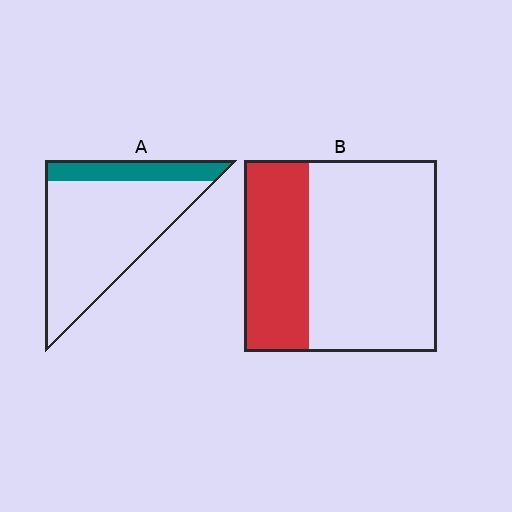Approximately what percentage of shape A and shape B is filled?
A is approximately 20% and B is approximately 35%.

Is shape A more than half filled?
No.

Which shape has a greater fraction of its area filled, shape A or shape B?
Shape B.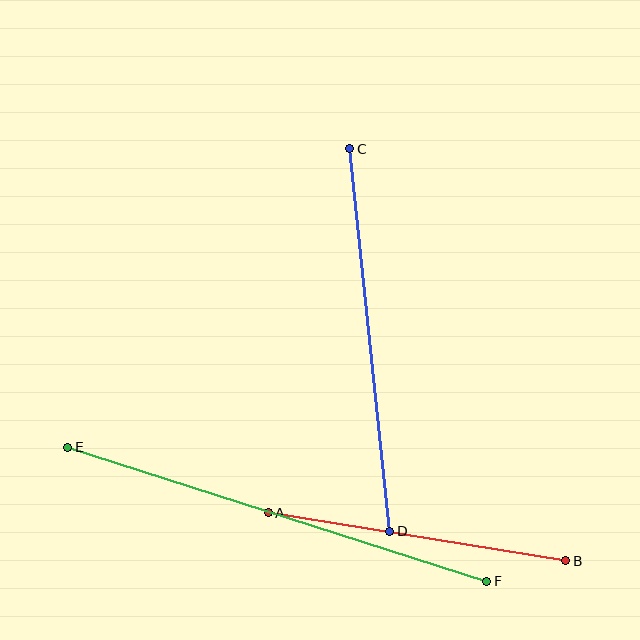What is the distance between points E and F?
The distance is approximately 440 pixels.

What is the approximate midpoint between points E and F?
The midpoint is at approximately (277, 514) pixels.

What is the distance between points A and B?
The distance is approximately 302 pixels.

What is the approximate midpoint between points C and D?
The midpoint is at approximately (370, 340) pixels.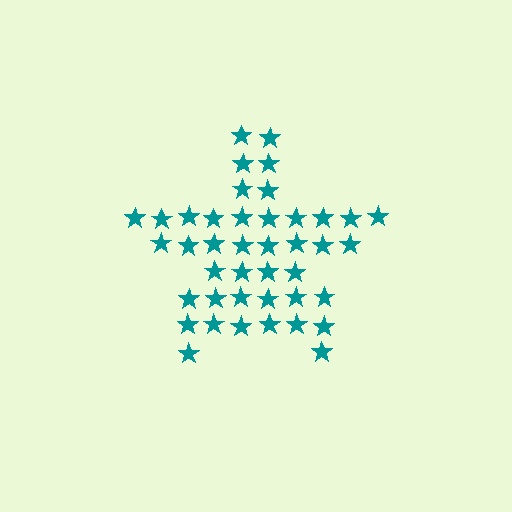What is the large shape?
The large shape is a star.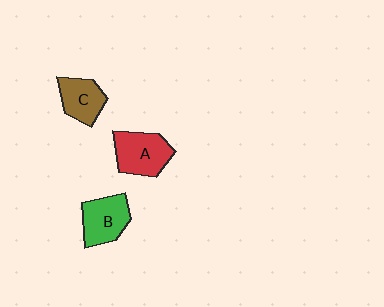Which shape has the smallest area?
Shape C (brown).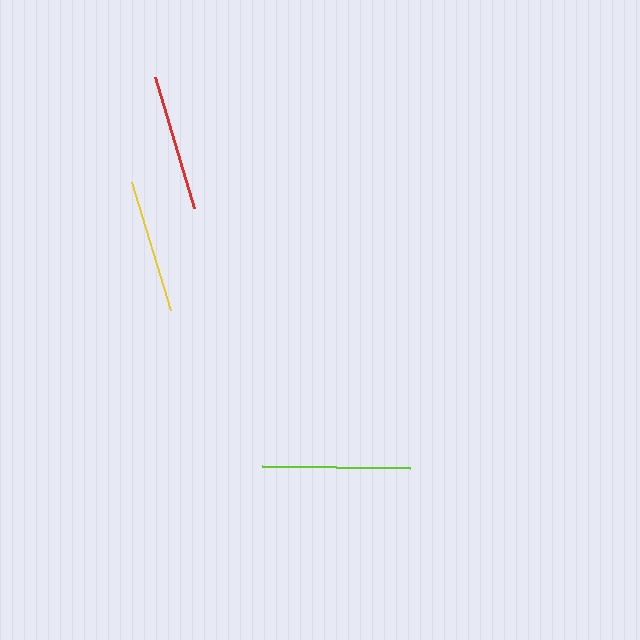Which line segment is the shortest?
The yellow line is the shortest at approximately 134 pixels.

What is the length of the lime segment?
The lime segment is approximately 149 pixels long.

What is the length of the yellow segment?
The yellow segment is approximately 134 pixels long.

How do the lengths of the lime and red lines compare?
The lime and red lines are approximately the same length.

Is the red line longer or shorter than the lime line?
The lime line is longer than the red line.